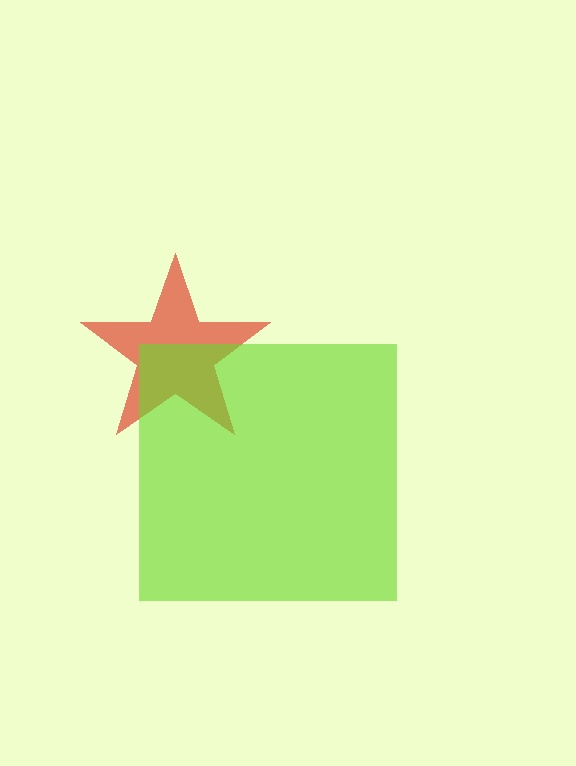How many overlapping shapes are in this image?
There are 2 overlapping shapes in the image.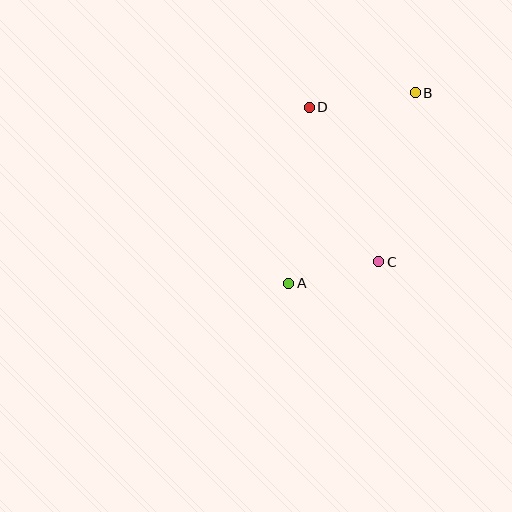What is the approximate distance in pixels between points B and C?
The distance between B and C is approximately 173 pixels.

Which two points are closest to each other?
Points A and C are closest to each other.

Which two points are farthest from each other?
Points A and B are farthest from each other.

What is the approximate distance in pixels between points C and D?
The distance between C and D is approximately 170 pixels.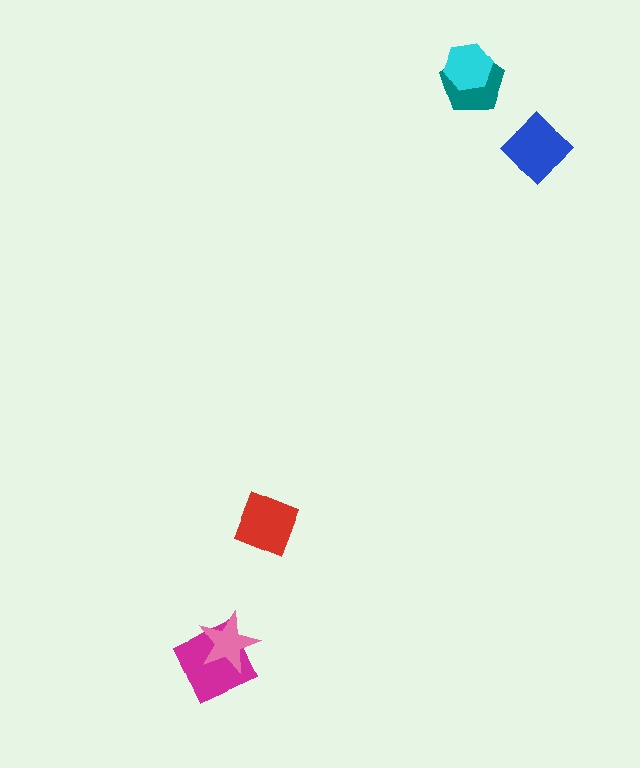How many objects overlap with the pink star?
1 object overlaps with the pink star.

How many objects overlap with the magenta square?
1 object overlaps with the magenta square.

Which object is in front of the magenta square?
The pink star is in front of the magenta square.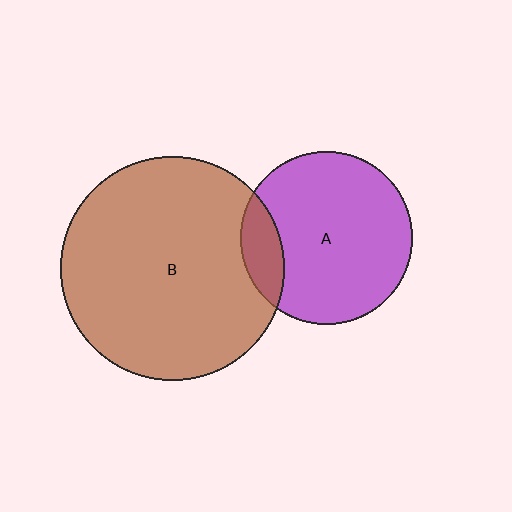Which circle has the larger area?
Circle B (brown).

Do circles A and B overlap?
Yes.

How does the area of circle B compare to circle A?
Approximately 1.7 times.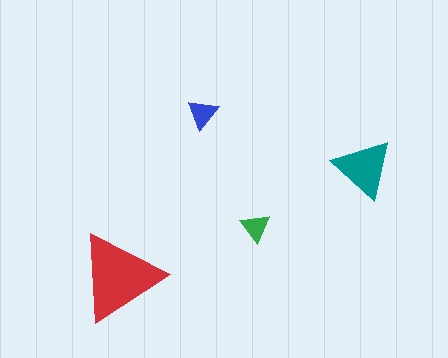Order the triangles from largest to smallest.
the red one, the teal one, the blue one, the green one.